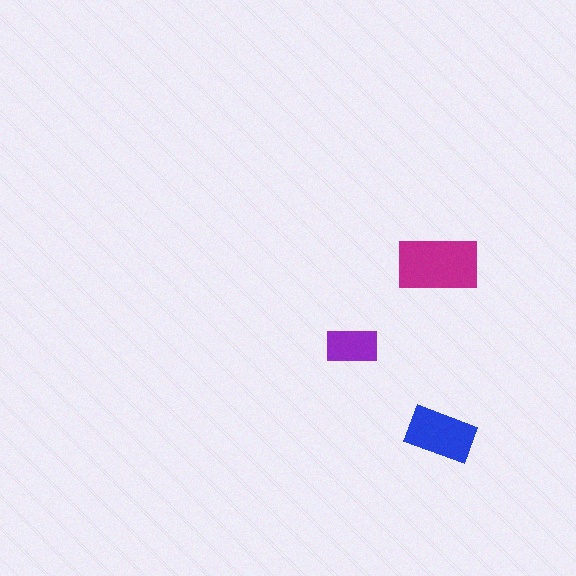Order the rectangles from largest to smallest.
the magenta one, the blue one, the purple one.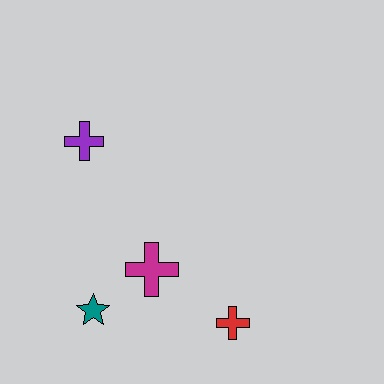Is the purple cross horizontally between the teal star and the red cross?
No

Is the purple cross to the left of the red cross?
Yes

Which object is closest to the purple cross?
The magenta cross is closest to the purple cross.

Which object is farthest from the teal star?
The purple cross is farthest from the teal star.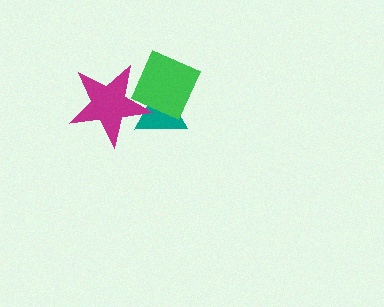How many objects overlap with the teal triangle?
2 objects overlap with the teal triangle.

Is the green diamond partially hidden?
Yes, it is partially covered by another shape.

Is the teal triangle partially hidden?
Yes, it is partially covered by another shape.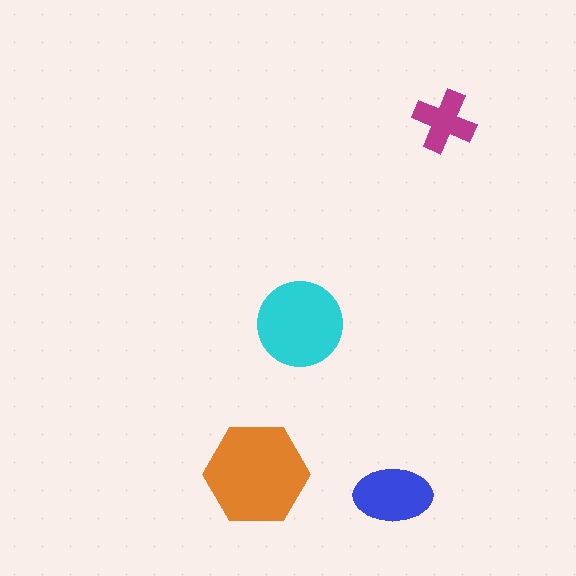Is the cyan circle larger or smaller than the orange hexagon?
Smaller.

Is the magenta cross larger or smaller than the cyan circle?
Smaller.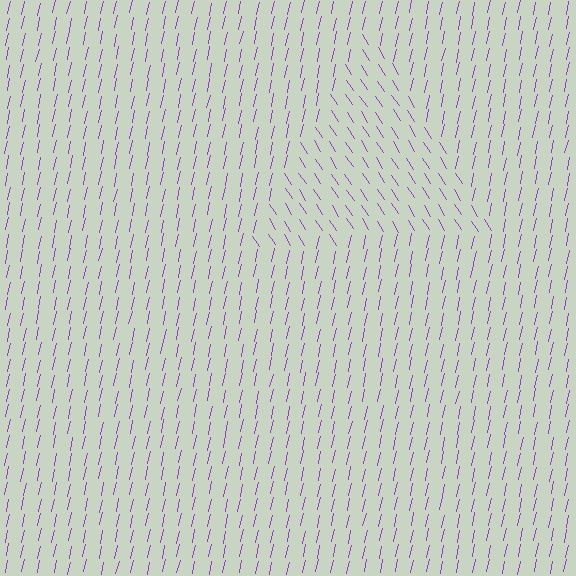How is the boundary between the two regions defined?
The boundary is defined purely by a change in line orientation (approximately 45 degrees difference). All lines are the same color and thickness.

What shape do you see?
I see a triangle.